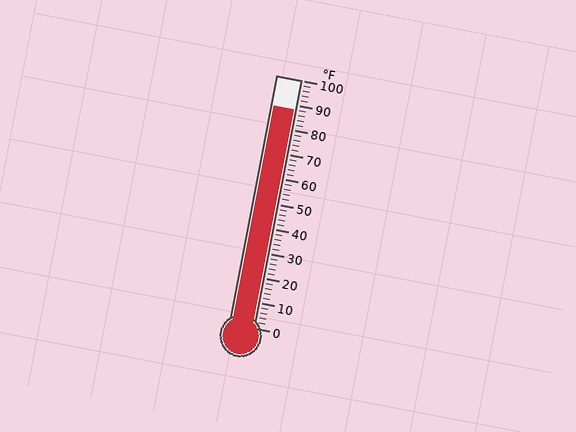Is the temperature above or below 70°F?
The temperature is above 70°F.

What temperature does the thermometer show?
The thermometer shows approximately 88°F.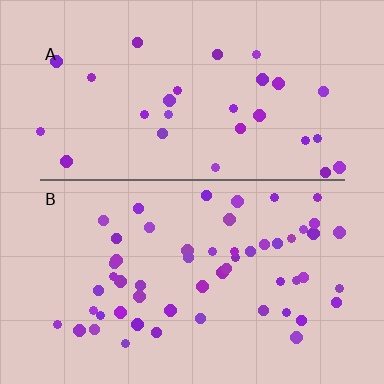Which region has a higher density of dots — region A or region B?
B (the bottom).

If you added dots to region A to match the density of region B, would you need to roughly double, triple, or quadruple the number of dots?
Approximately double.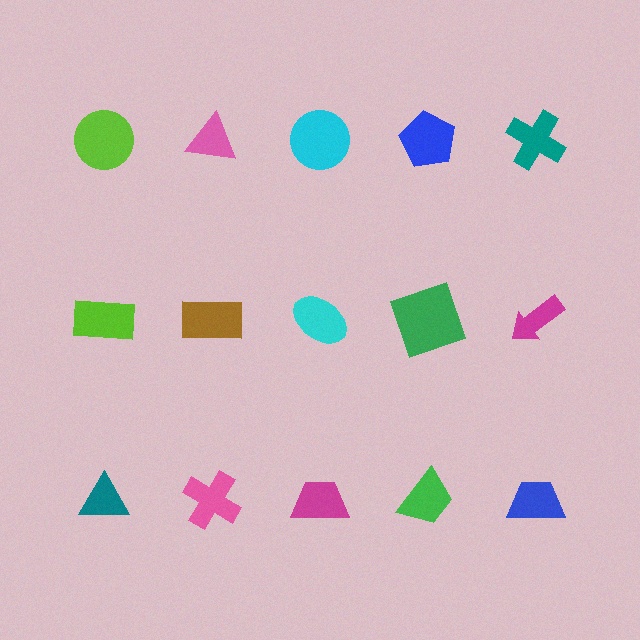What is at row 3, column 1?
A teal triangle.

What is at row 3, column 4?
A green trapezoid.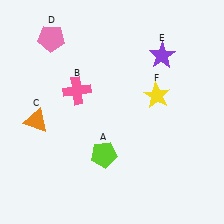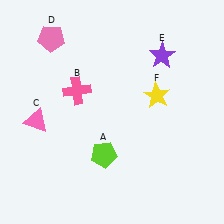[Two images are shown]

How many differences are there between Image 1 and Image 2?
There is 1 difference between the two images.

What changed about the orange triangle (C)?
In Image 1, C is orange. In Image 2, it changed to pink.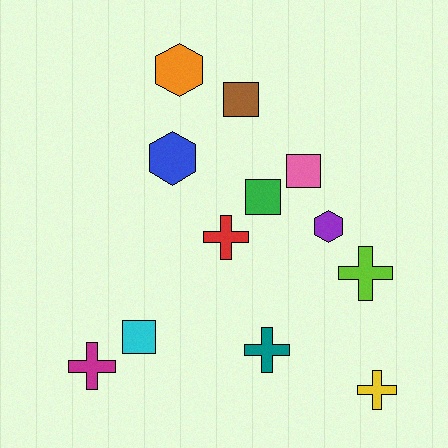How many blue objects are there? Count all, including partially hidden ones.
There is 1 blue object.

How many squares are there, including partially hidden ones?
There are 4 squares.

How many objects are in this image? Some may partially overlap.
There are 12 objects.